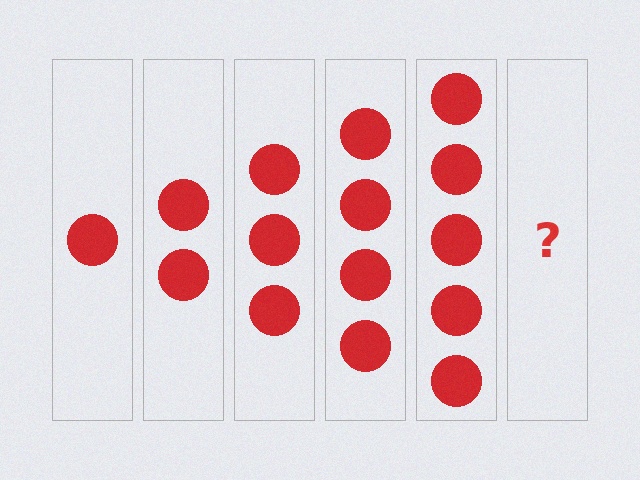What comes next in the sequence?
The next element should be 6 circles.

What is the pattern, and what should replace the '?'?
The pattern is that each step adds one more circle. The '?' should be 6 circles.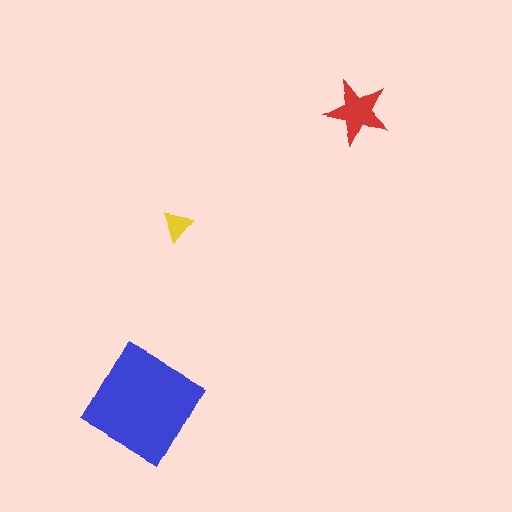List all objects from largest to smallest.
The blue square, the red star, the yellow triangle.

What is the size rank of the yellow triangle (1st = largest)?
3rd.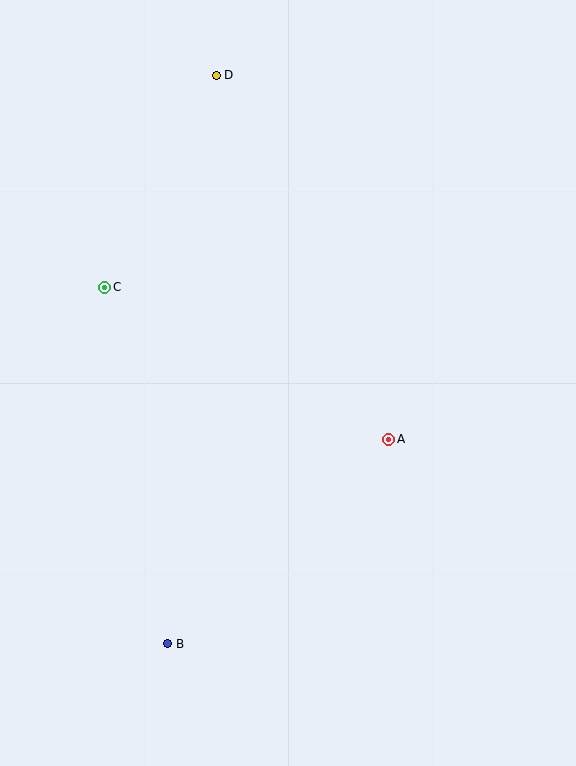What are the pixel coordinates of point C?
Point C is at (105, 287).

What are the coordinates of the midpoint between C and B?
The midpoint between C and B is at (136, 466).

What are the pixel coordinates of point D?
Point D is at (216, 75).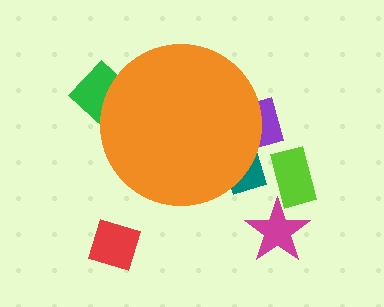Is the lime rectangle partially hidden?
No, the lime rectangle is fully visible.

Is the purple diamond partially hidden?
Yes, the purple diamond is partially hidden behind the orange circle.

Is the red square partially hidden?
No, the red square is fully visible.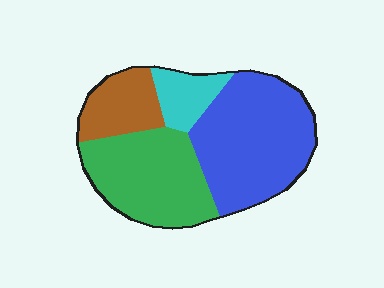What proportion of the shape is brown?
Brown takes up less than a sixth of the shape.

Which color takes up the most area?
Blue, at roughly 40%.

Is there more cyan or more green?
Green.